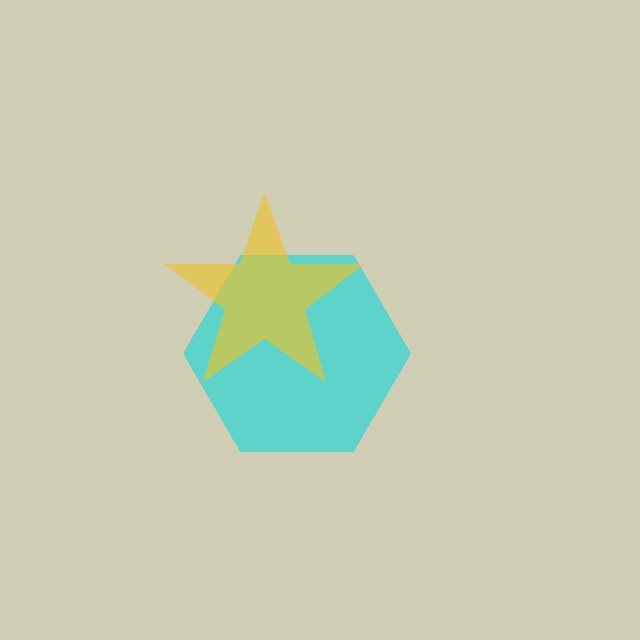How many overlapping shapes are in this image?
There are 2 overlapping shapes in the image.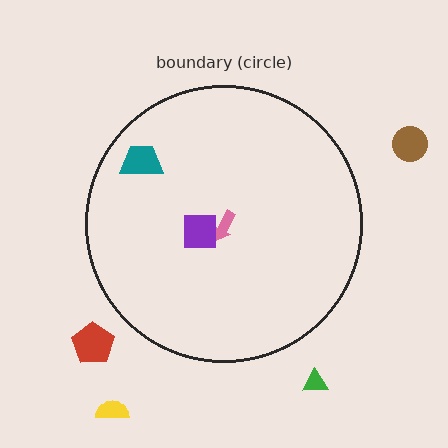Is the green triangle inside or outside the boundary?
Outside.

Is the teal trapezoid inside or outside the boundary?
Inside.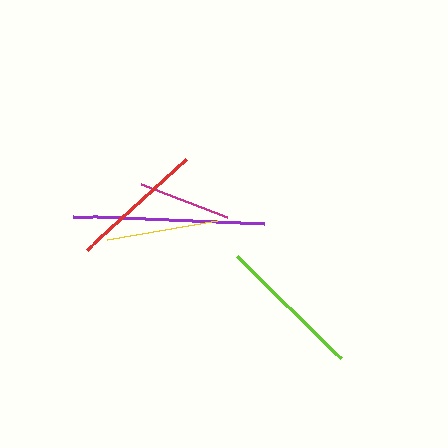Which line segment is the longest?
The purple line is the longest at approximately 190 pixels.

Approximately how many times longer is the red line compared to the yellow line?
The red line is approximately 1.2 times the length of the yellow line.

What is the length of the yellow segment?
The yellow segment is approximately 111 pixels long.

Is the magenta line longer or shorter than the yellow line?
The yellow line is longer than the magenta line.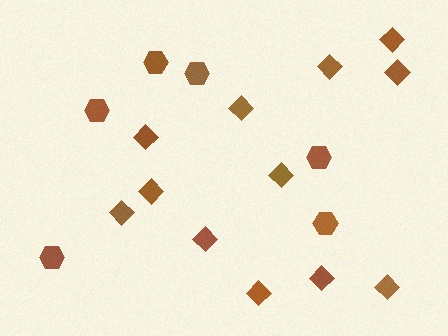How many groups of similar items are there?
There are 2 groups: one group of diamonds (12) and one group of hexagons (6).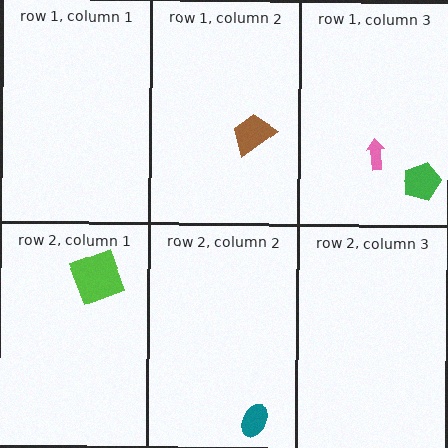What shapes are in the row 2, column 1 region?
The lime square.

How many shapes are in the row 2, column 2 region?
1.